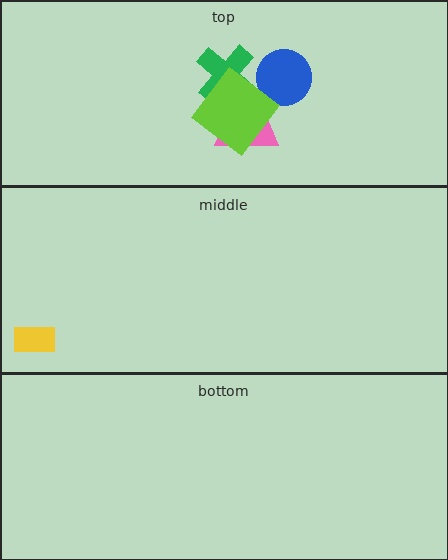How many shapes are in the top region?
4.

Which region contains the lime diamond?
The top region.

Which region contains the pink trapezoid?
The top region.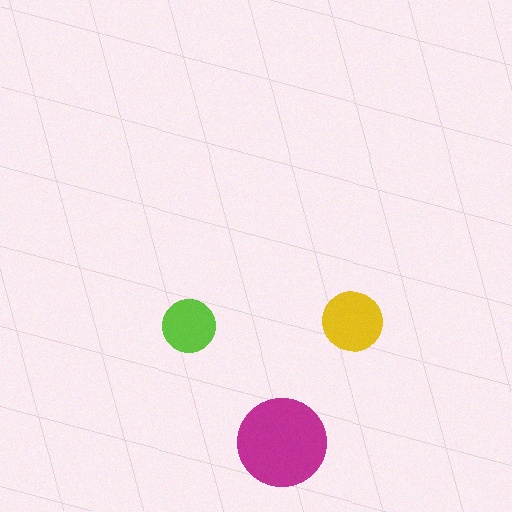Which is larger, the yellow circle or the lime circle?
The yellow one.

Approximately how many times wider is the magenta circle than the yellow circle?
About 1.5 times wider.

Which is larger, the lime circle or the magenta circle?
The magenta one.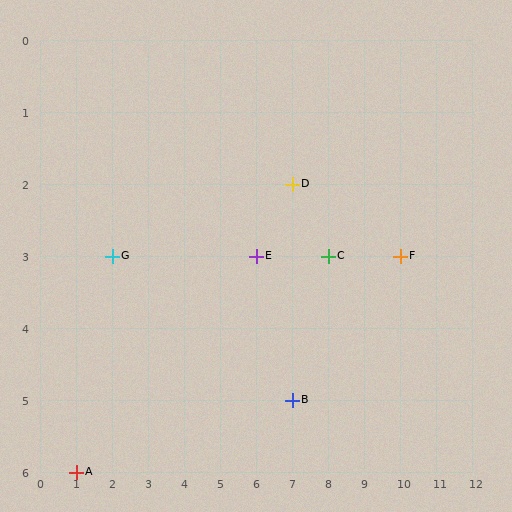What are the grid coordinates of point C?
Point C is at grid coordinates (8, 3).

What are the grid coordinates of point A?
Point A is at grid coordinates (1, 6).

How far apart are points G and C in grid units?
Points G and C are 6 columns apart.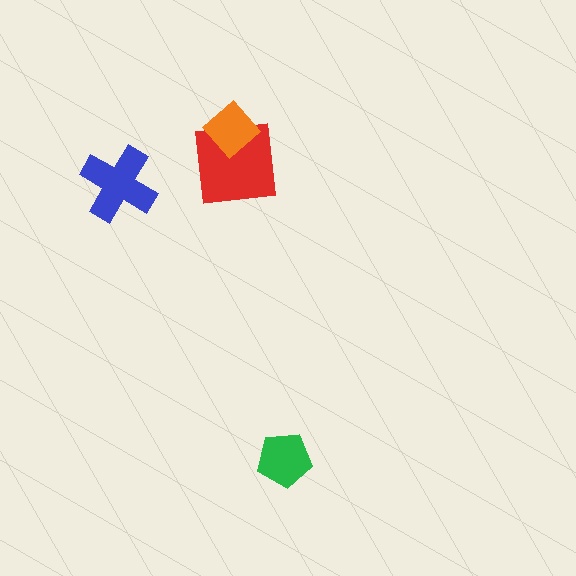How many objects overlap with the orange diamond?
1 object overlaps with the orange diamond.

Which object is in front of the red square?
The orange diamond is in front of the red square.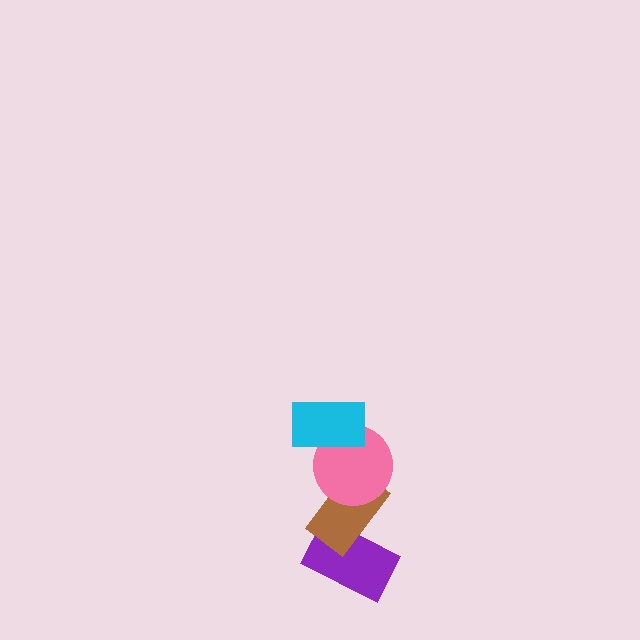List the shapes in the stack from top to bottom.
From top to bottom: the cyan rectangle, the pink circle, the brown rectangle, the purple rectangle.